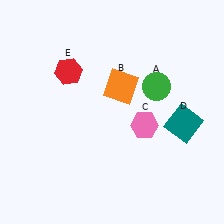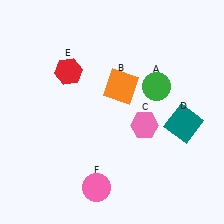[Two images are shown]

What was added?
A pink circle (F) was added in Image 2.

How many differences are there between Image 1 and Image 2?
There is 1 difference between the two images.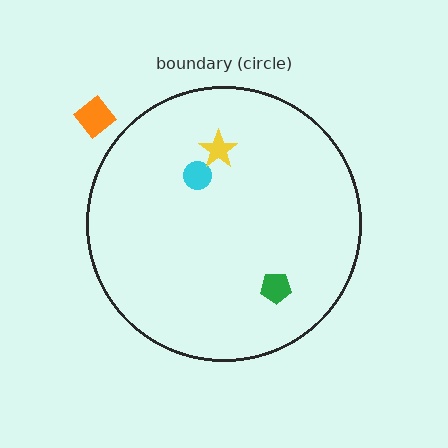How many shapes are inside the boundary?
3 inside, 1 outside.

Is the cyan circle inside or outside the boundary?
Inside.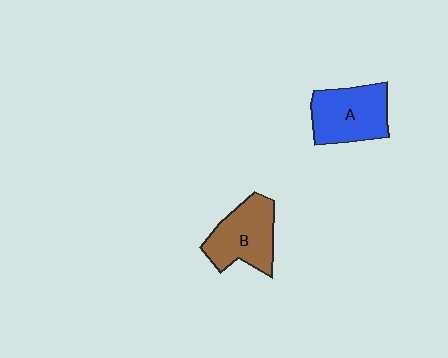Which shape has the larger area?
Shape A (blue).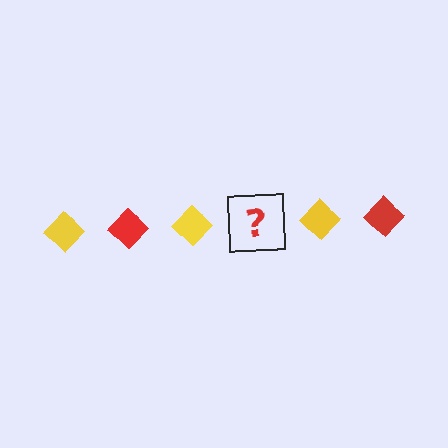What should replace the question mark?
The question mark should be replaced with a red diamond.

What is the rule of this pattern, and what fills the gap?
The rule is that the pattern cycles through yellow, red diamonds. The gap should be filled with a red diamond.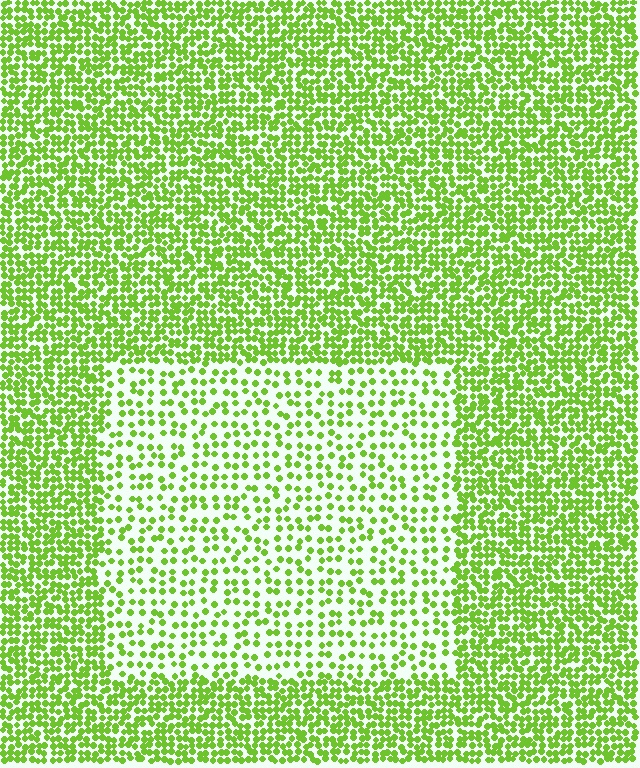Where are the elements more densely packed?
The elements are more densely packed outside the rectangle boundary.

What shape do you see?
I see a rectangle.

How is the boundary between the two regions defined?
The boundary is defined by a change in element density (approximately 2.2x ratio). All elements are the same color, size, and shape.